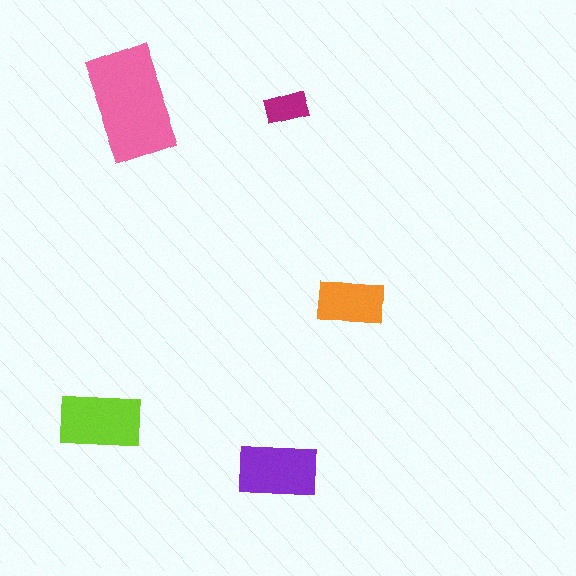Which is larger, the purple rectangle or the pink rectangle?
The pink one.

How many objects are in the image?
There are 5 objects in the image.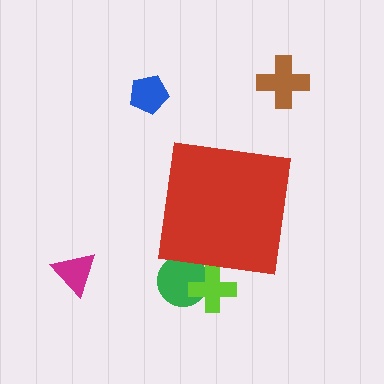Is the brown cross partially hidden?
No, the brown cross is fully visible.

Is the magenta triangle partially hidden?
No, the magenta triangle is fully visible.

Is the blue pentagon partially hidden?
No, the blue pentagon is fully visible.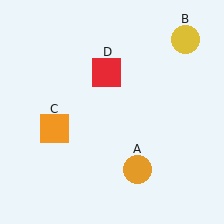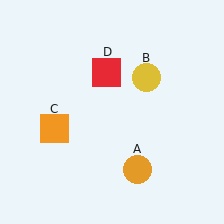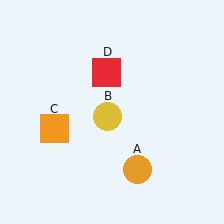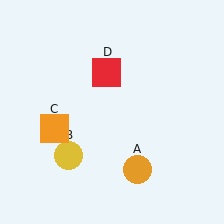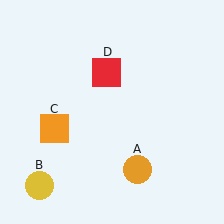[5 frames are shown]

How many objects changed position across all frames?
1 object changed position: yellow circle (object B).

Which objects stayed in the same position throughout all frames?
Orange circle (object A) and orange square (object C) and red square (object D) remained stationary.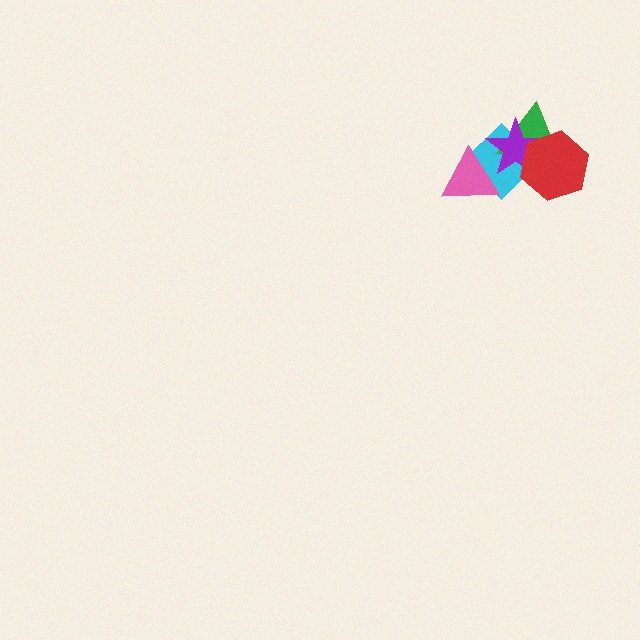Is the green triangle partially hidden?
Yes, it is partially covered by another shape.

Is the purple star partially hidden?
Yes, it is partially covered by another shape.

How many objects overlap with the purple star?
4 objects overlap with the purple star.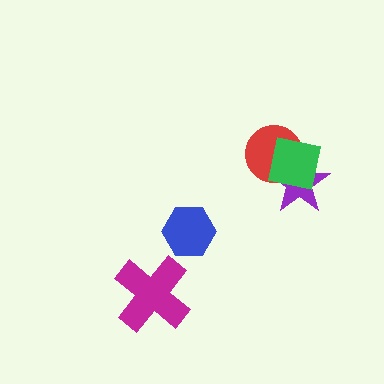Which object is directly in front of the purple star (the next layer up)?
The red circle is directly in front of the purple star.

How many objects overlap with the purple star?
2 objects overlap with the purple star.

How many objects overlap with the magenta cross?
0 objects overlap with the magenta cross.